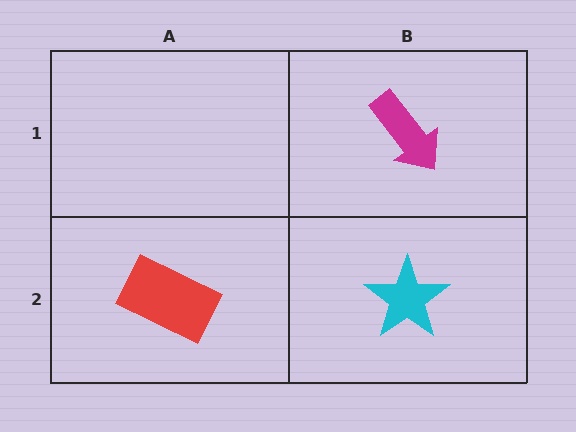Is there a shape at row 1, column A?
No, that cell is empty.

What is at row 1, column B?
A magenta arrow.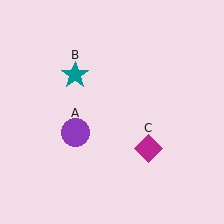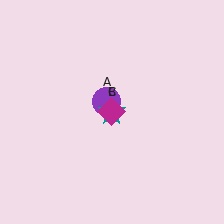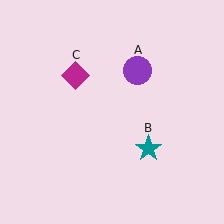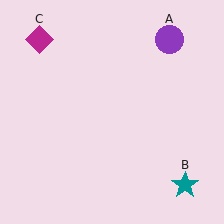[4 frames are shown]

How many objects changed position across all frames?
3 objects changed position: purple circle (object A), teal star (object B), magenta diamond (object C).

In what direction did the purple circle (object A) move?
The purple circle (object A) moved up and to the right.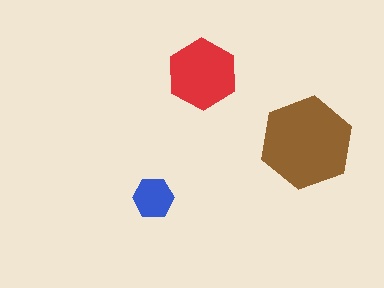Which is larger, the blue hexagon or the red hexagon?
The red one.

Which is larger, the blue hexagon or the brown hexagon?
The brown one.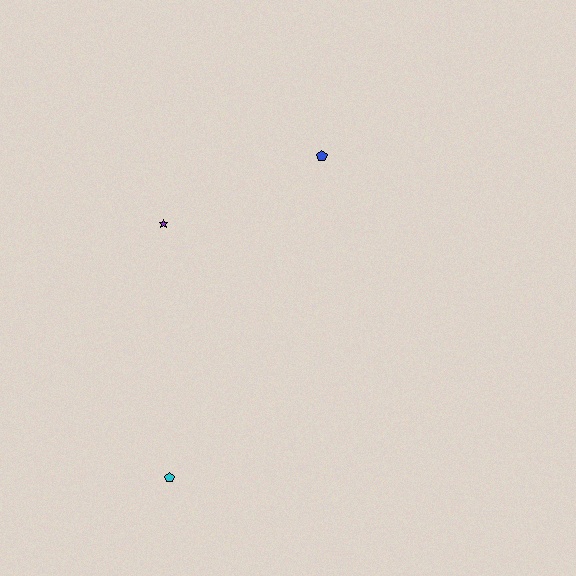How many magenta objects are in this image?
There are no magenta objects.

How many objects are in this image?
There are 3 objects.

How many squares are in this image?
There are no squares.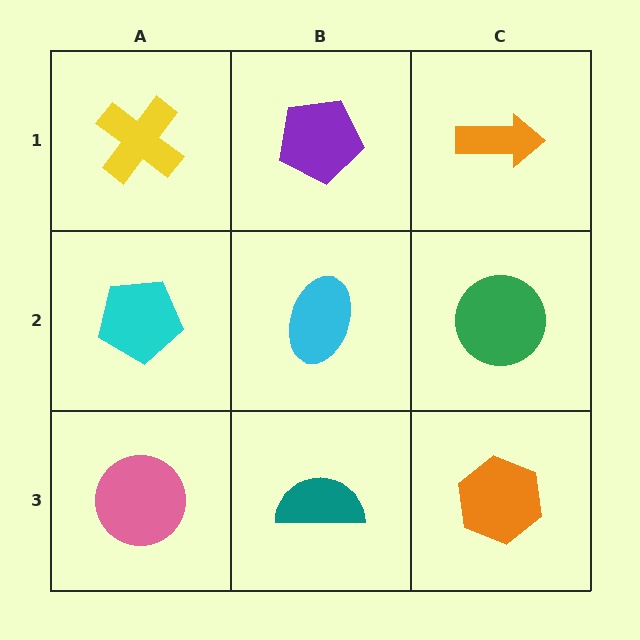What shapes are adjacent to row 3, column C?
A green circle (row 2, column C), a teal semicircle (row 3, column B).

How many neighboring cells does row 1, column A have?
2.